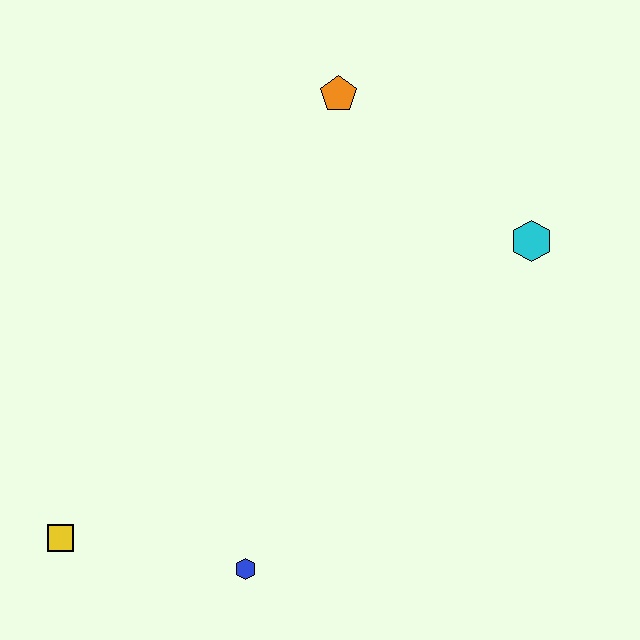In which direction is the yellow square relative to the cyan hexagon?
The yellow square is to the left of the cyan hexagon.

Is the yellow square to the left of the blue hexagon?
Yes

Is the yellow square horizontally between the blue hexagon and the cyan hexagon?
No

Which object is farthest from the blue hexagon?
The orange pentagon is farthest from the blue hexagon.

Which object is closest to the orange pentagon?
The cyan hexagon is closest to the orange pentagon.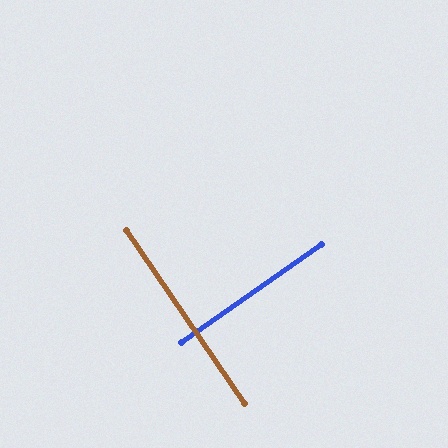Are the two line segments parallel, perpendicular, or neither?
Perpendicular — they meet at approximately 89°.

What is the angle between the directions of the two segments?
Approximately 89 degrees.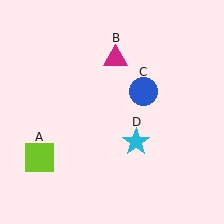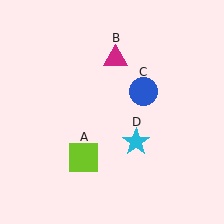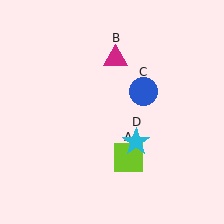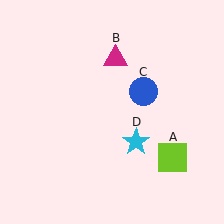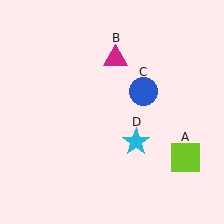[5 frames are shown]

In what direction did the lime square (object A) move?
The lime square (object A) moved right.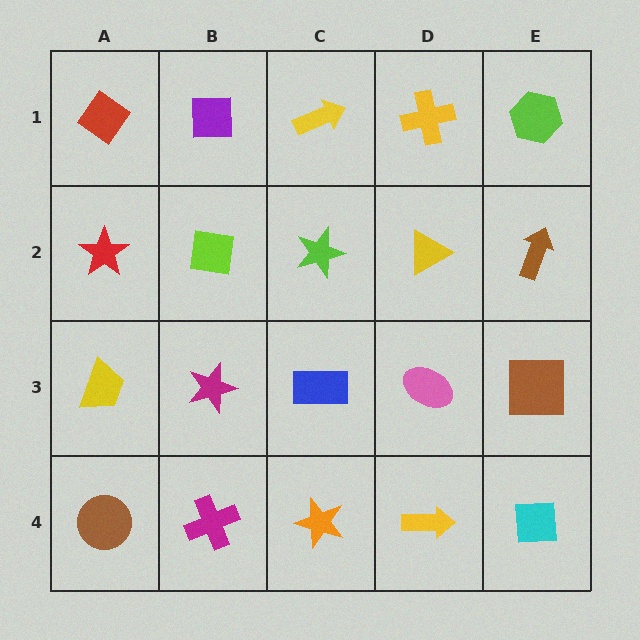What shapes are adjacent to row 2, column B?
A purple square (row 1, column B), a magenta star (row 3, column B), a red star (row 2, column A), a lime star (row 2, column C).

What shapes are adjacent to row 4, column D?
A pink ellipse (row 3, column D), an orange star (row 4, column C), a cyan square (row 4, column E).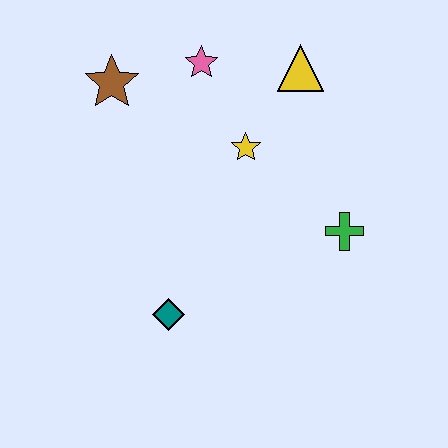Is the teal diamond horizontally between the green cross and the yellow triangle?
No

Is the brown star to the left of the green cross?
Yes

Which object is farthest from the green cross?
The brown star is farthest from the green cross.